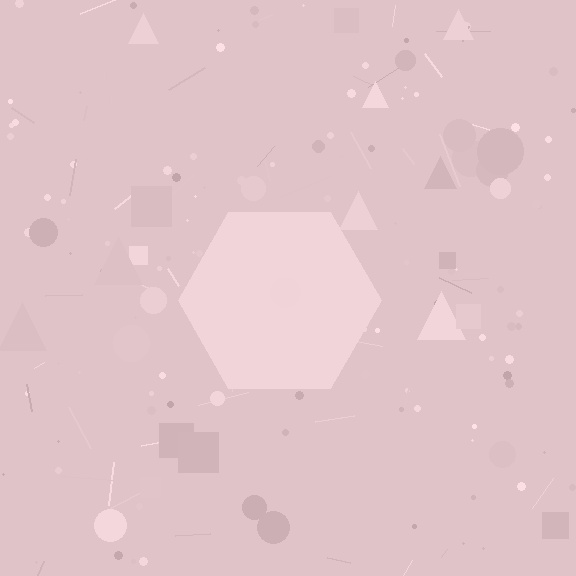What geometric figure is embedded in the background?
A hexagon is embedded in the background.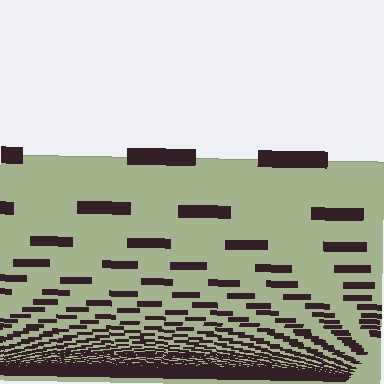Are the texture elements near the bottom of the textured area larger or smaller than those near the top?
Smaller. The gradient is inverted — elements near the bottom are smaller and denser.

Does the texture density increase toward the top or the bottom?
Density increases toward the bottom.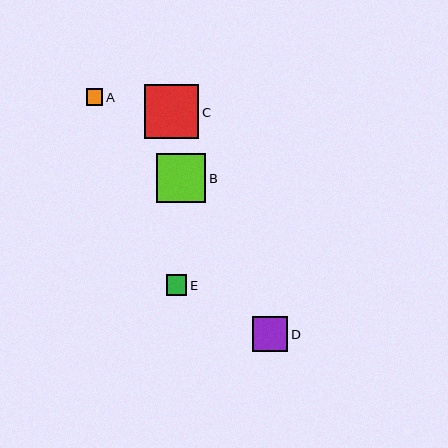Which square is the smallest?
Square A is the smallest with a size of approximately 17 pixels.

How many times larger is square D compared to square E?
Square D is approximately 1.7 times the size of square E.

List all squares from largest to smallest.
From largest to smallest: C, B, D, E, A.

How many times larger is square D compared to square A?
Square D is approximately 2.1 times the size of square A.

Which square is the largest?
Square C is the largest with a size of approximately 54 pixels.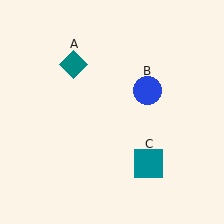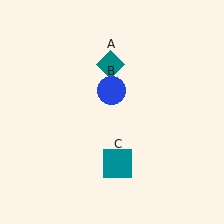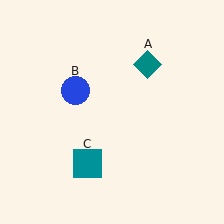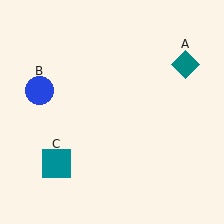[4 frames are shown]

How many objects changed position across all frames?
3 objects changed position: teal diamond (object A), blue circle (object B), teal square (object C).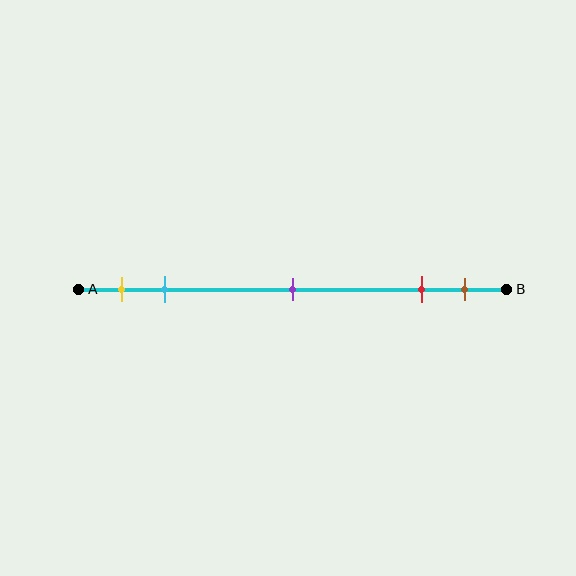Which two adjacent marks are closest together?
The red and brown marks are the closest adjacent pair.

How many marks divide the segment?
There are 5 marks dividing the segment.